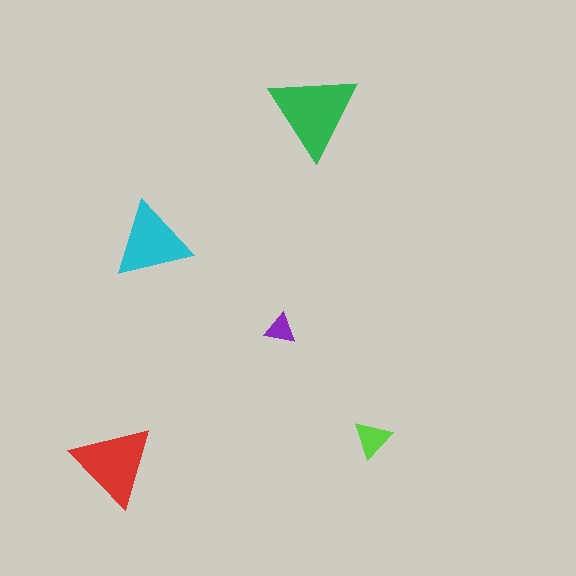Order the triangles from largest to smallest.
the green one, the red one, the cyan one, the lime one, the purple one.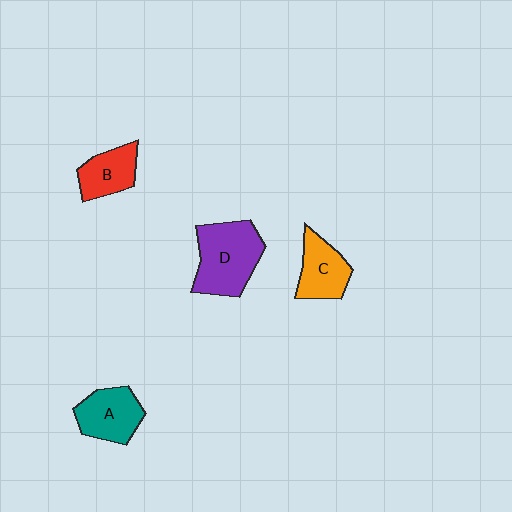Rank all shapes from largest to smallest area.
From largest to smallest: D (purple), A (teal), C (orange), B (red).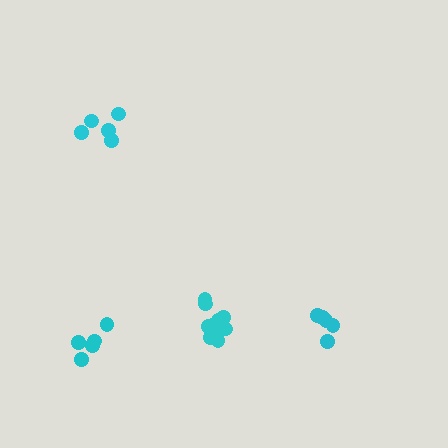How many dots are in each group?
Group 1: 5 dots, Group 2: 5 dots, Group 3: 11 dots, Group 4: 5 dots (26 total).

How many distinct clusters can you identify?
There are 4 distinct clusters.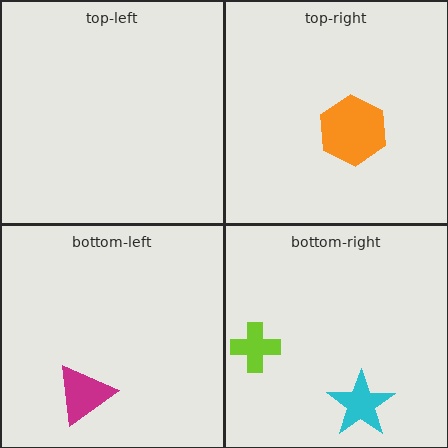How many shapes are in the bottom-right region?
2.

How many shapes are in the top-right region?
1.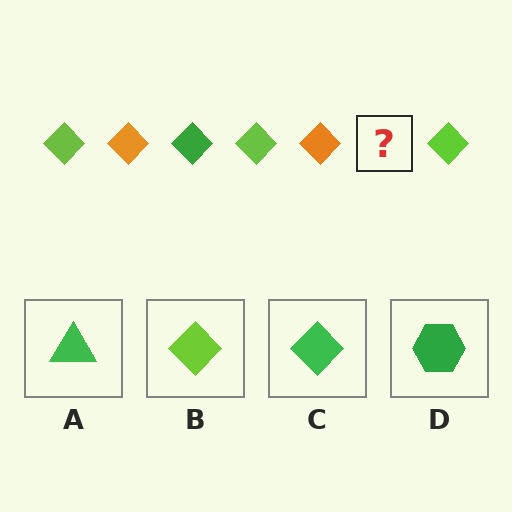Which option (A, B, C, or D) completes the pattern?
C.